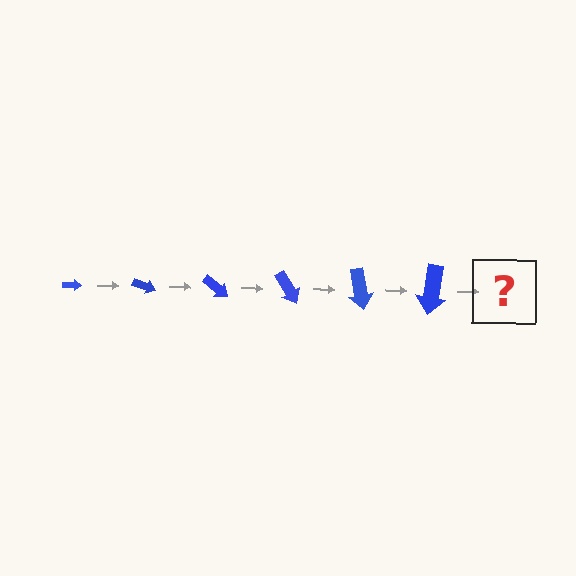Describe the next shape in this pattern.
It should be an arrow, larger than the previous one and rotated 120 degrees from the start.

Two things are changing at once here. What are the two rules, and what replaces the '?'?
The two rules are that the arrow grows larger each step and it rotates 20 degrees each step. The '?' should be an arrow, larger than the previous one and rotated 120 degrees from the start.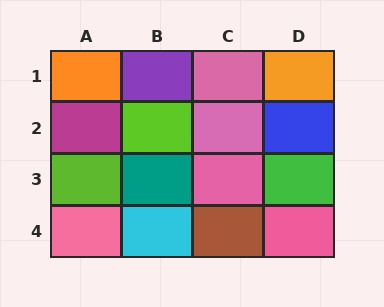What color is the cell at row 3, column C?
Pink.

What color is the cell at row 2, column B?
Lime.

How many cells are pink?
5 cells are pink.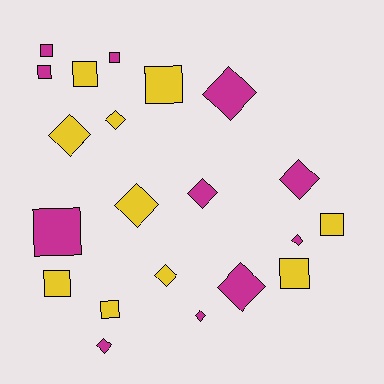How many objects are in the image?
There are 21 objects.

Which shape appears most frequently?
Diamond, with 11 objects.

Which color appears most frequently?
Magenta, with 11 objects.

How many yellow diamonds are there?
There are 4 yellow diamonds.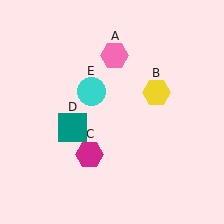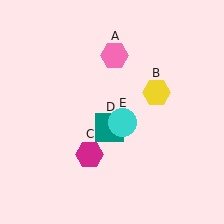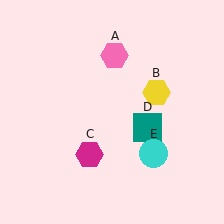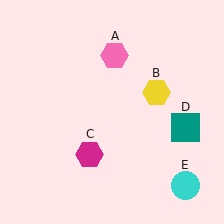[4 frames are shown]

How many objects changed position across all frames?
2 objects changed position: teal square (object D), cyan circle (object E).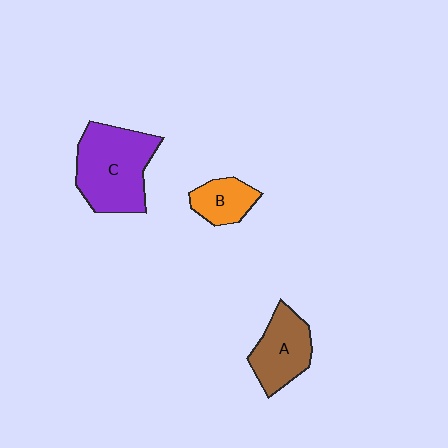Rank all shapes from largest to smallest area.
From largest to smallest: C (purple), A (brown), B (orange).